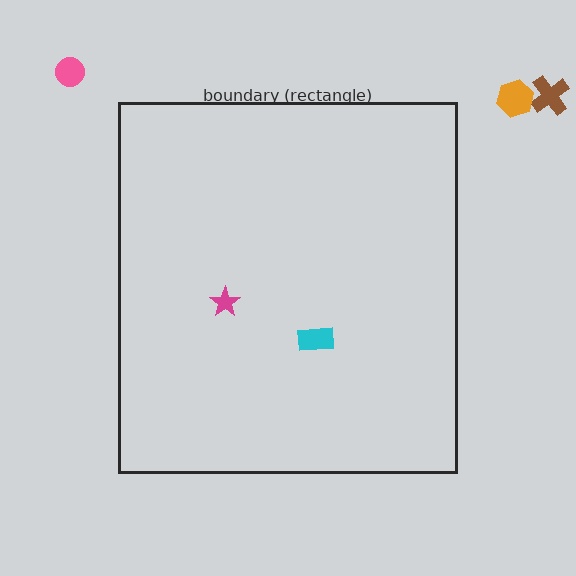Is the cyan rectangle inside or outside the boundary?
Inside.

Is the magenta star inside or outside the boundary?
Inside.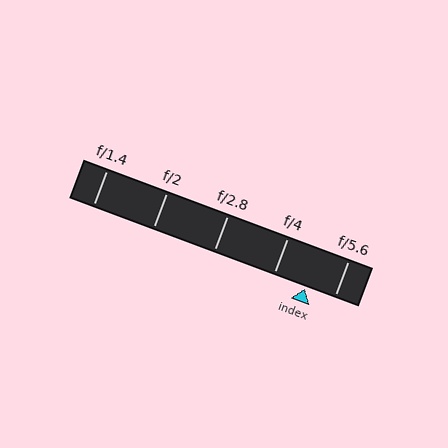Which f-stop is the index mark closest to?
The index mark is closest to f/5.6.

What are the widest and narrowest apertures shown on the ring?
The widest aperture shown is f/1.4 and the narrowest is f/5.6.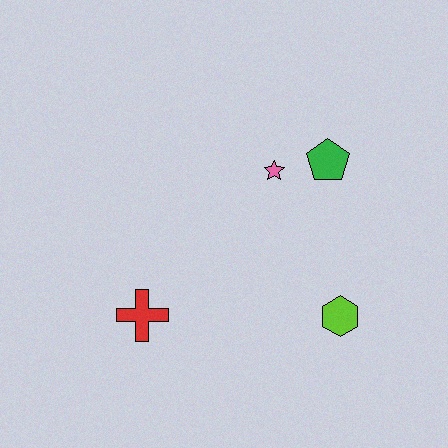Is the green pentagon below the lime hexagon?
No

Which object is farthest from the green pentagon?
The red cross is farthest from the green pentagon.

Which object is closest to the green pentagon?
The pink star is closest to the green pentagon.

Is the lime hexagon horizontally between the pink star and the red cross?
No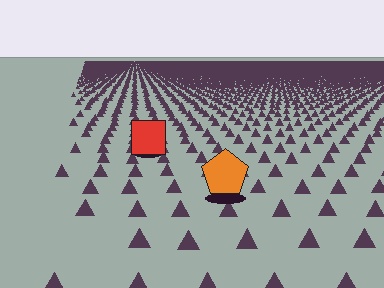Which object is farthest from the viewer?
The red square is farthest from the viewer. It appears smaller and the ground texture around it is denser.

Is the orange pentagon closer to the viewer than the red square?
Yes. The orange pentagon is closer — you can tell from the texture gradient: the ground texture is coarser near it.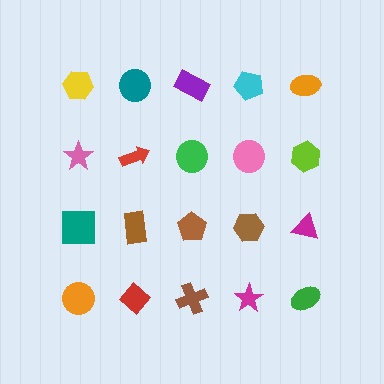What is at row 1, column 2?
A teal circle.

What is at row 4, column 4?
A magenta star.